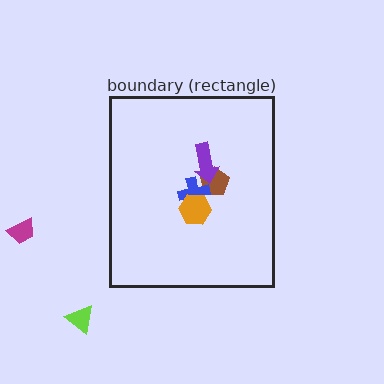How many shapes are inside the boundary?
4 inside, 2 outside.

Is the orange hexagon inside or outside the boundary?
Inside.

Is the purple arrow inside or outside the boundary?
Inside.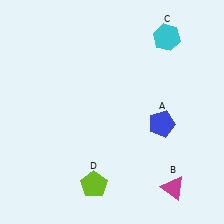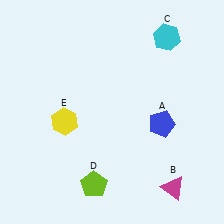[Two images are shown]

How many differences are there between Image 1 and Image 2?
There is 1 difference between the two images.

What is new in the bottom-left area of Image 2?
A yellow hexagon (E) was added in the bottom-left area of Image 2.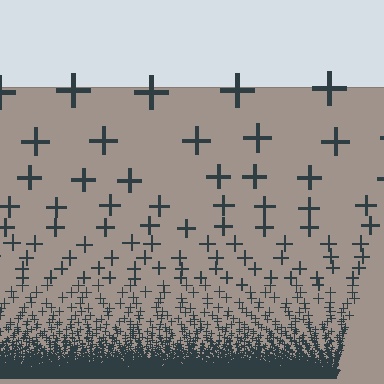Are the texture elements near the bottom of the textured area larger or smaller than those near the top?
Smaller. The gradient is inverted — elements near the bottom are smaller and denser.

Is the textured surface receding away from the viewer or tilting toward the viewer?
The surface appears to tilt toward the viewer. Texture elements get larger and sparser toward the top.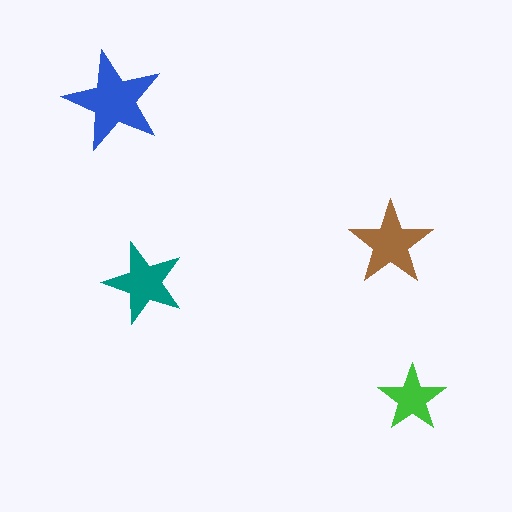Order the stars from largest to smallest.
the blue one, the brown one, the teal one, the green one.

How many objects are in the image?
There are 4 objects in the image.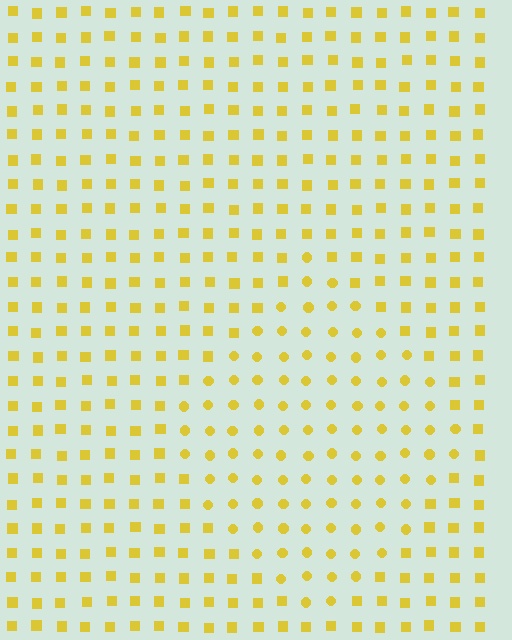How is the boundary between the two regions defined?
The boundary is defined by a change in element shape: circles inside vs. squares outside. All elements share the same color and spacing.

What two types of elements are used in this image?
The image uses circles inside the diamond region and squares outside it.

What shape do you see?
I see a diamond.